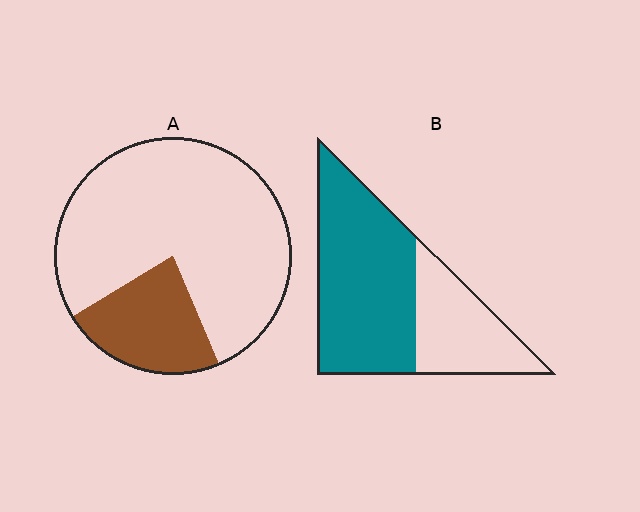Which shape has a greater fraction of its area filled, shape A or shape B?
Shape B.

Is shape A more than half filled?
No.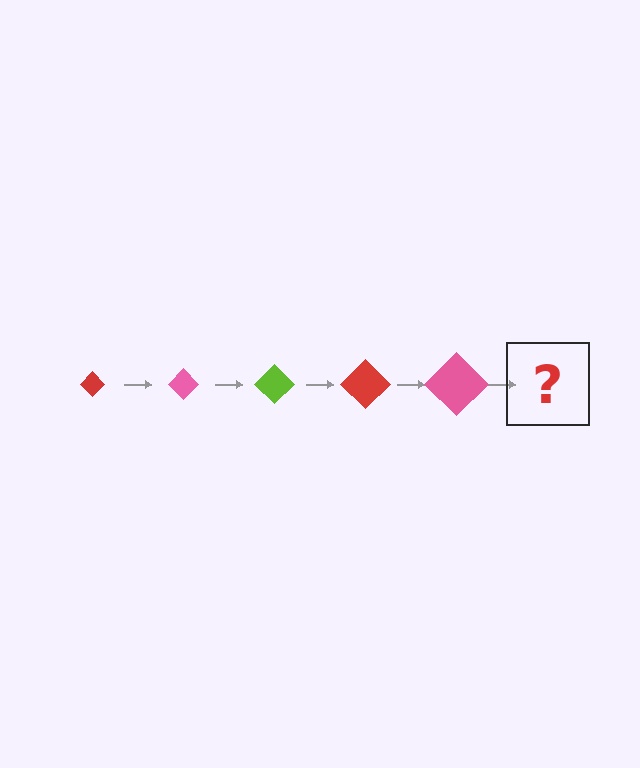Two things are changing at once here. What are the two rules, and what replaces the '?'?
The two rules are that the diamond grows larger each step and the color cycles through red, pink, and lime. The '?' should be a lime diamond, larger than the previous one.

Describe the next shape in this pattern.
It should be a lime diamond, larger than the previous one.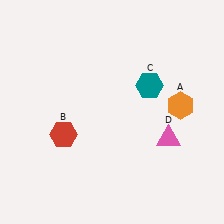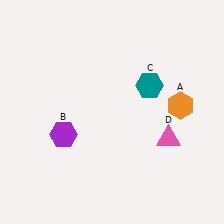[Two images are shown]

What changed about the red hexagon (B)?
In Image 1, B is red. In Image 2, it changed to purple.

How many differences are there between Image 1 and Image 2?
There is 1 difference between the two images.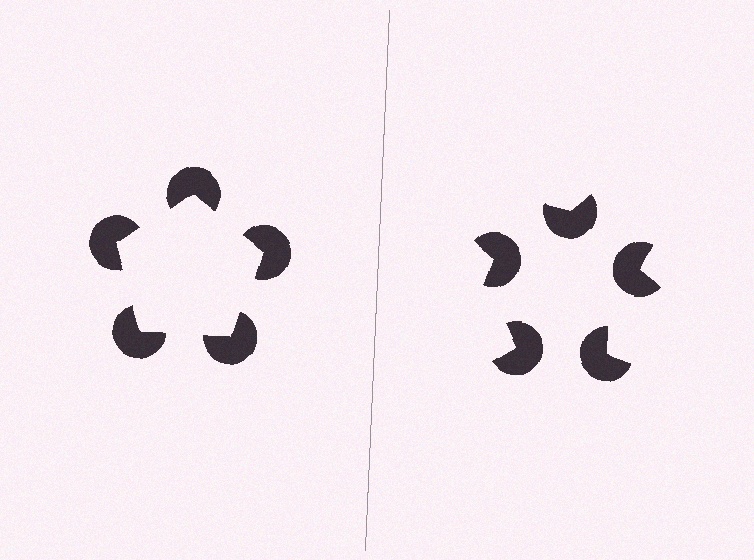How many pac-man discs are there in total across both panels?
10 — 5 on each side.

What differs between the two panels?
The pac-man discs are positioned identically on both sides; only the wedge orientations differ. On the left they align to a pentagon; on the right they are misaligned.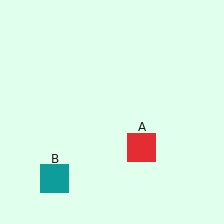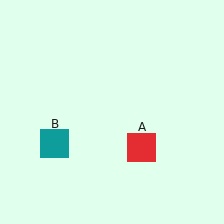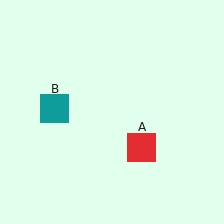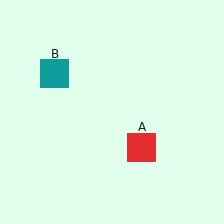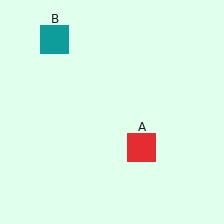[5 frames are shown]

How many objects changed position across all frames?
1 object changed position: teal square (object B).